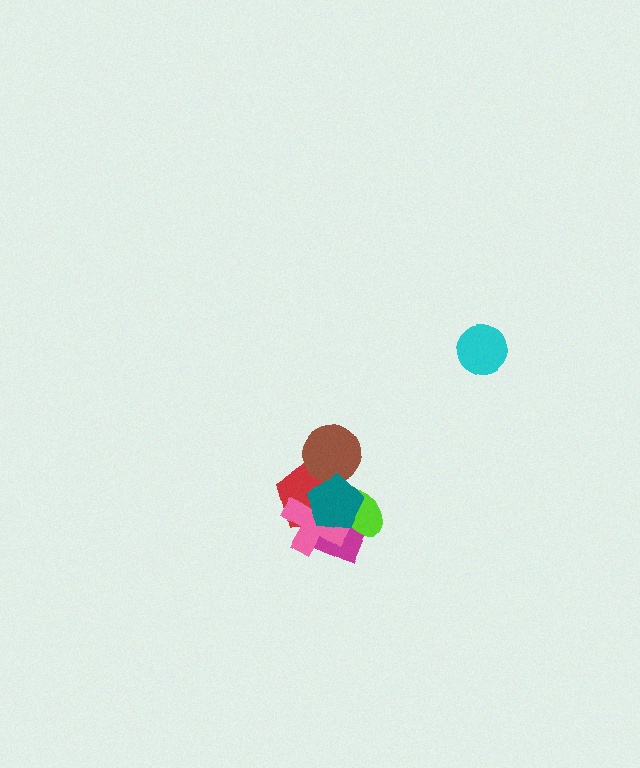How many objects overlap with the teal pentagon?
5 objects overlap with the teal pentagon.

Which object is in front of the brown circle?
The teal pentagon is in front of the brown circle.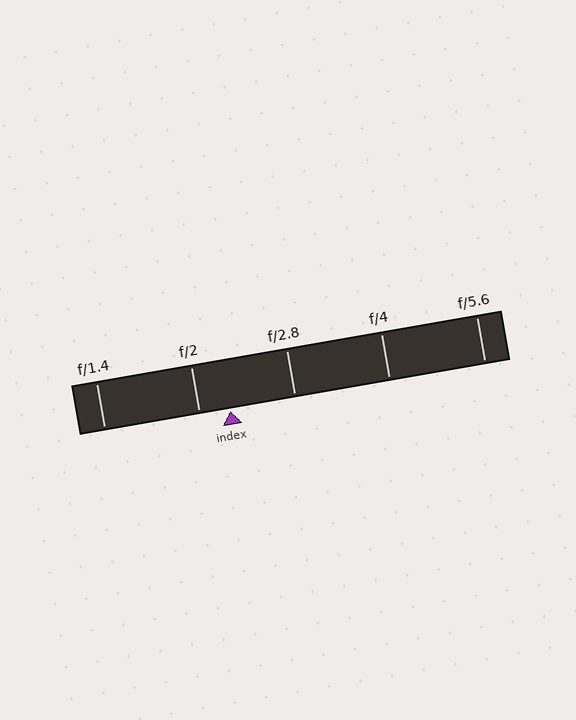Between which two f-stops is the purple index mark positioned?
The index mark is between f/2 and f/2.8.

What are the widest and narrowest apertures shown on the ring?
The widest aperture shown is f/1.4 and the narrowest is f/5.6.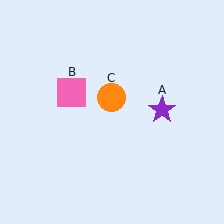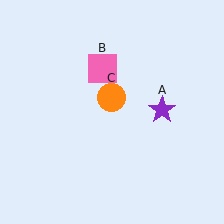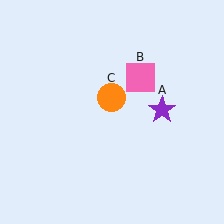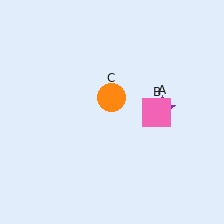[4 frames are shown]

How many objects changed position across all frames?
1 object changed position: pink square (object B).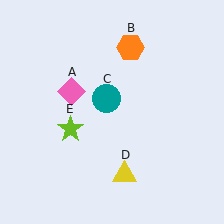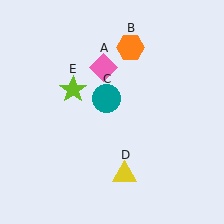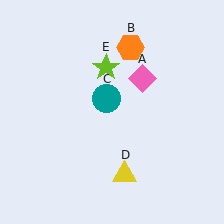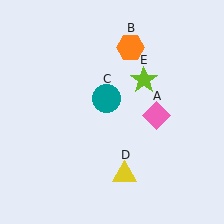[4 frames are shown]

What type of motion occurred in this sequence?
The pink diamond (object A), lime star (object E) rotated clockwise around the center of the scene.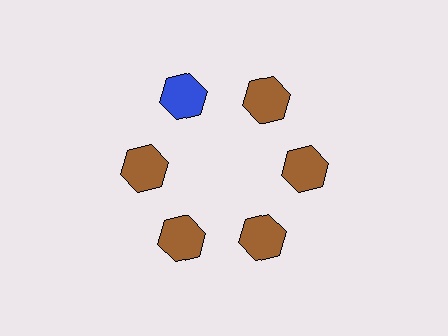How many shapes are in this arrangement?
There are 6 shapes arranged in a ring pattern.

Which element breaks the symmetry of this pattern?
The blue hexagon at roughly the 11 o'clock position breaks the symmetry. All other shapes are brown hexagons.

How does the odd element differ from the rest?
It has a different color: blue instead of brown.